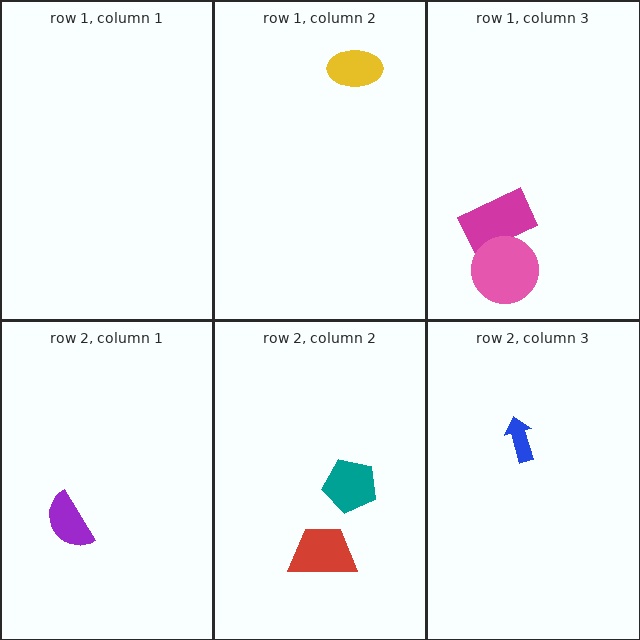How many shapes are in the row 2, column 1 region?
1.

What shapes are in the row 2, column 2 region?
The teal pentagon, the red trapezoid.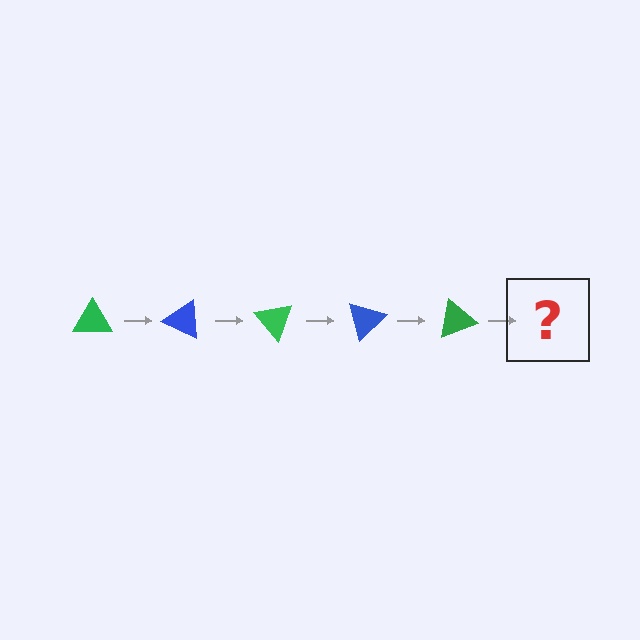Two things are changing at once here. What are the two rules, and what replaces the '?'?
The two rules are that it rotates 25 degrees each step and the color cycles through green and blue. The '?' should be a blue triangle, rotated 125 degrees from the start.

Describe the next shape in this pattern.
It should be a blue triangle, rotated 125 degrees from the start.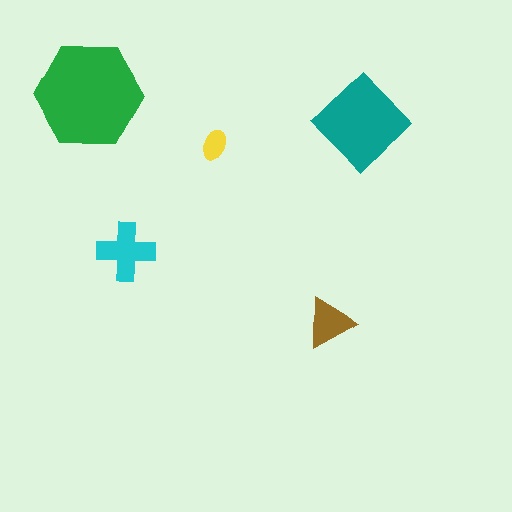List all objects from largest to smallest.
The green hexagon, the teal diamond, the cyan cross, the brown triangle, the yellow ellipse.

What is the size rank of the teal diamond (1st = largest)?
2nd.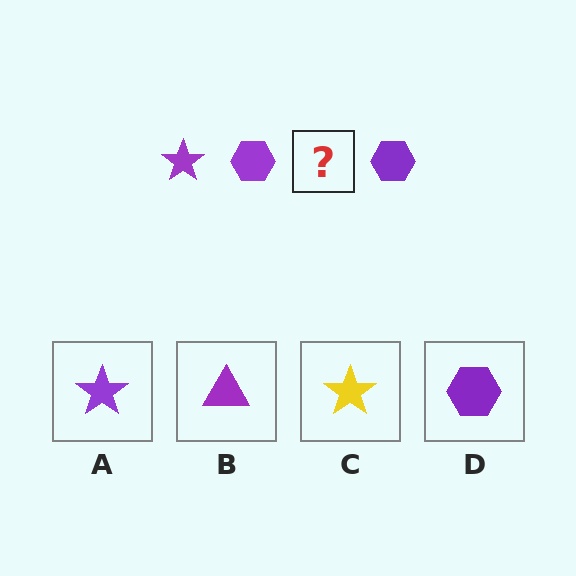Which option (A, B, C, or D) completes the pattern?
A.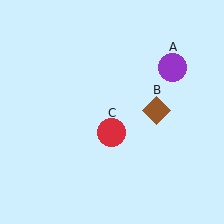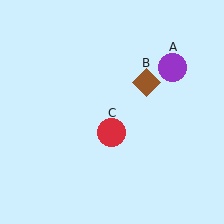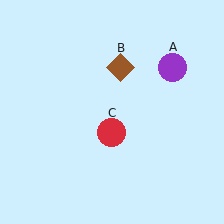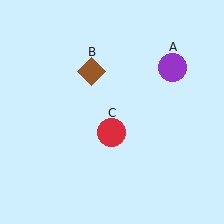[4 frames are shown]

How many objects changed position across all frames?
1 object changed position: brown diamond (object B).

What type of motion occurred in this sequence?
The brown diamond (object B) rotated counterclockwise around the center of the scene.